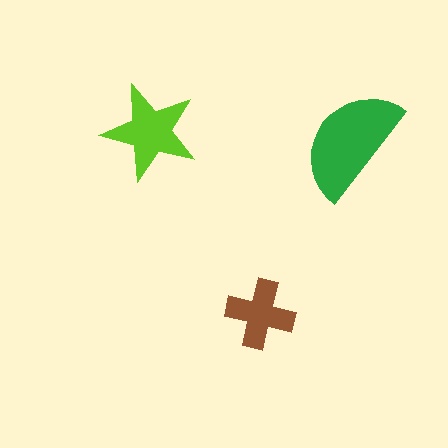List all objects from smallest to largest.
The brown cross, the lime star, the green semicircle.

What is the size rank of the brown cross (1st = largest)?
3rd.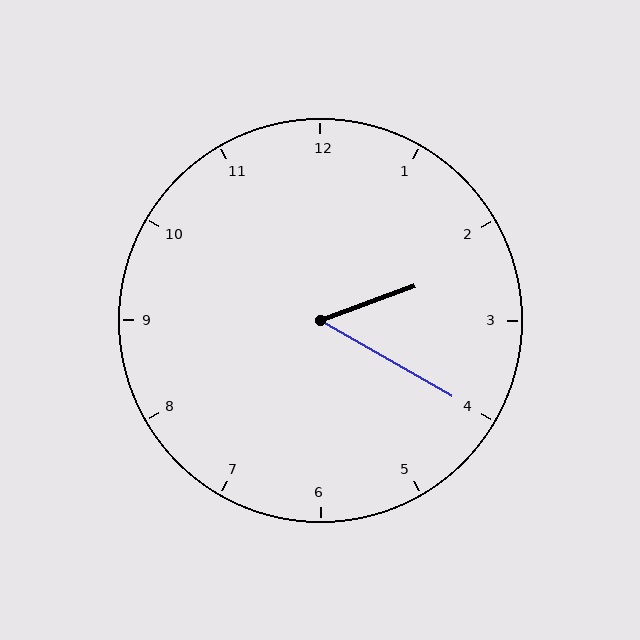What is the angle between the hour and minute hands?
Approximately 50 degrees.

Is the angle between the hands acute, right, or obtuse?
It is acute.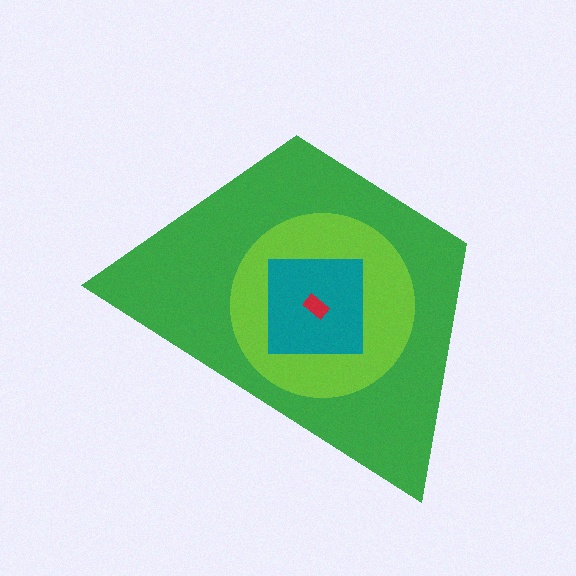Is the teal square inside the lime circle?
Yes.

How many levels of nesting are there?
4.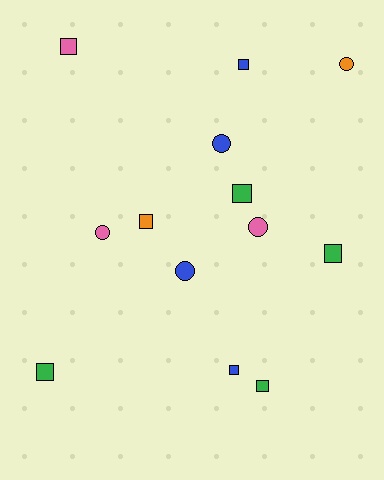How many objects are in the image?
There are 13 objects.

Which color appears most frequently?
Green, with 4 objects.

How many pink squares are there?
There is 1 pink square.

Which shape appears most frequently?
Square, with 8 objects.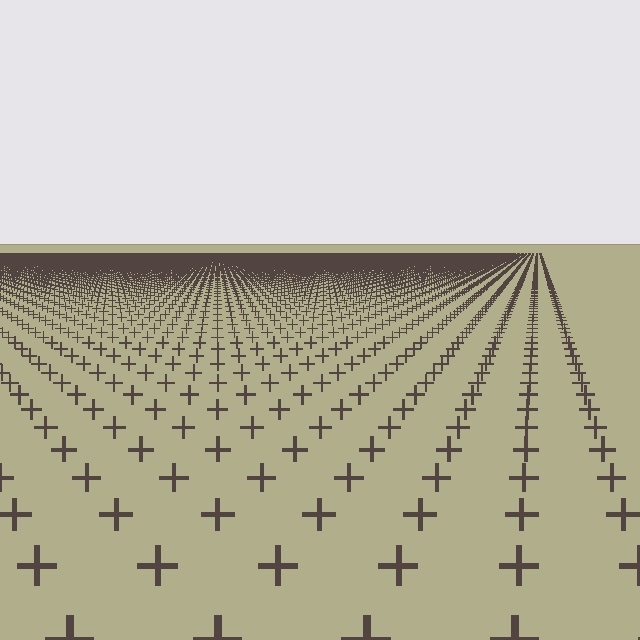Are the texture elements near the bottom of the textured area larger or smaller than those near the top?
Larger. Near the bottom, elements are closer to the viewer and appear at a bigger on-screen size.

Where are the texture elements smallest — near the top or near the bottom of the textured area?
Near the top.